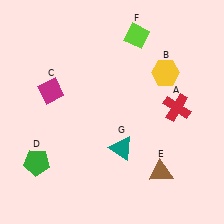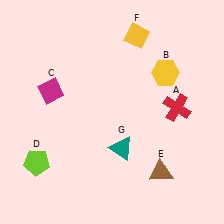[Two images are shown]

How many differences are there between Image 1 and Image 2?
There are 2 differences between the two images.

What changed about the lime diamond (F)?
In Image 1, F is lime. In Image 2, it changed to yellow.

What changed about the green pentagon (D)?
In Image 1, D is green. In Image 2, it changed to lime.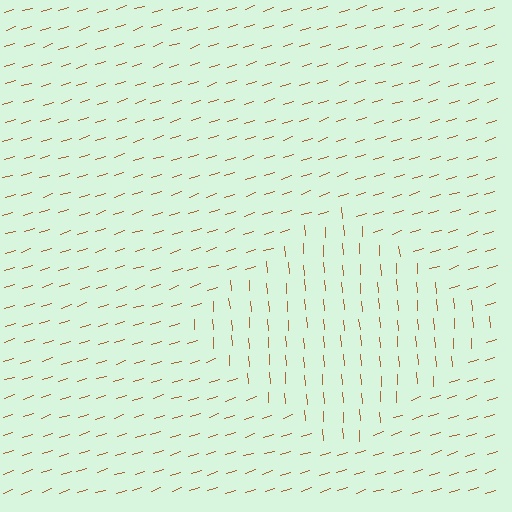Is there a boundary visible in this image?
Yes, there is a texture boundary formed by a change in line orientation.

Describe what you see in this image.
The image is filled with small brown line segments. A diamond region in the image has lines oriented differently from the surrounding lines, creating a visible texture boundary.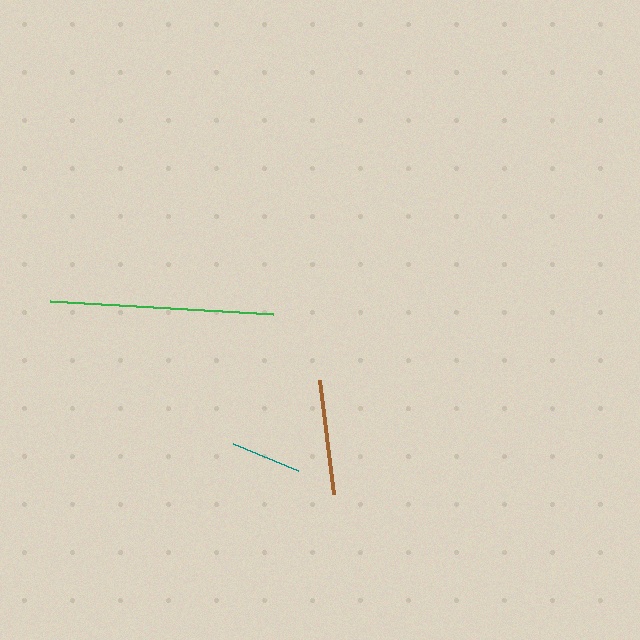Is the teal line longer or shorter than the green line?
The green line is longer than the teal line.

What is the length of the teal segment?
The teal segment is approximately 70 pixels long.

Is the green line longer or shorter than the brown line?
The green line is longer than the brown line.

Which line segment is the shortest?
The teal line is the shortest at approximately 70 pixels.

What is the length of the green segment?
The green segment is approximately 224 pixels long.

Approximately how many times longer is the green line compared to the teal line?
The green line is approximately 3.2 times the length of the teal line.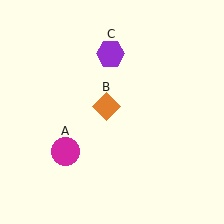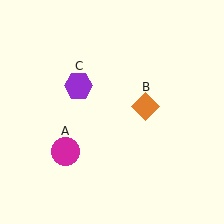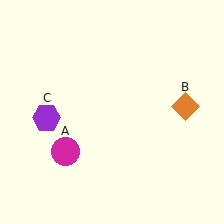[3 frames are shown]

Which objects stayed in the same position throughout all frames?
Magenta circle (object A) remained stationary.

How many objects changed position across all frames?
2 objects changed position: orange diamond (object B), purple hexagon (object C).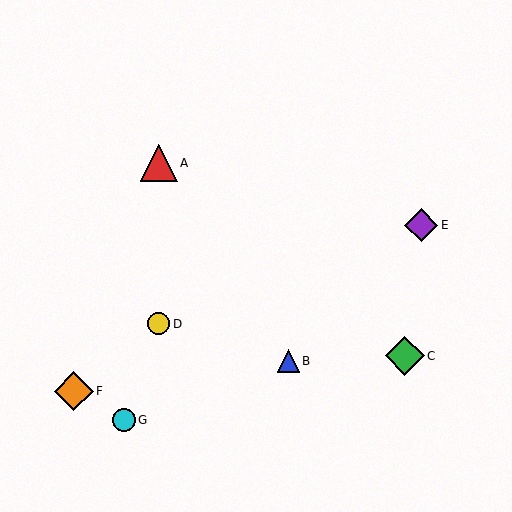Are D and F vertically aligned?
No, D is at x≈159 and F is at x≈74.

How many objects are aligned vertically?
2 objects (A, D) are aligned vertically.